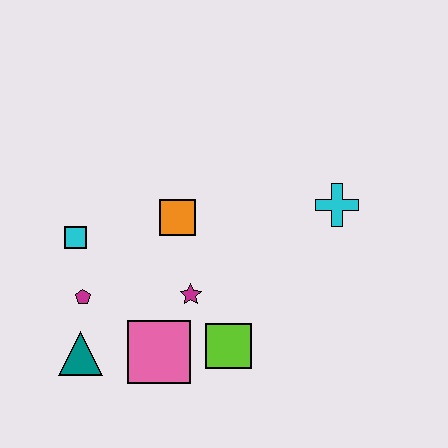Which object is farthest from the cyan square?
The cyan cross is farthest from the cyan square.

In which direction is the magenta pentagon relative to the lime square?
The magenta pentagon is to the left of the lime square.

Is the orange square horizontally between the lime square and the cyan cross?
No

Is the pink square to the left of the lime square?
Yes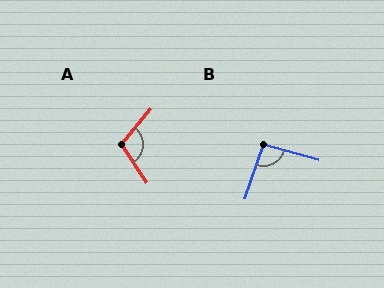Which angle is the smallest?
B, at approximately 93 degrees.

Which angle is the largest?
A, at approximately 106 degrees.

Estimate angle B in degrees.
Approximately 93 degrees.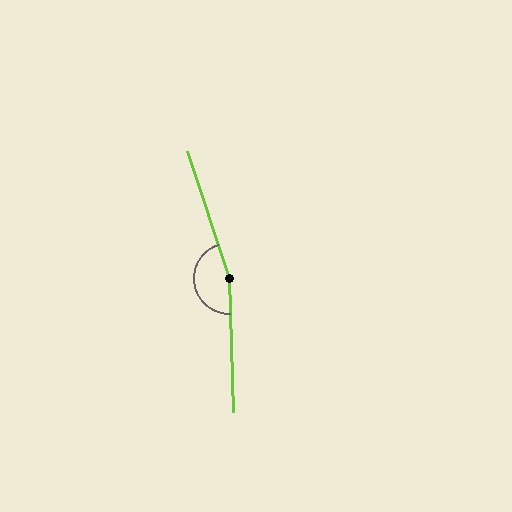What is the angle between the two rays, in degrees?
Approximately 163 degrees.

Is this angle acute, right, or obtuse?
It is obtuse.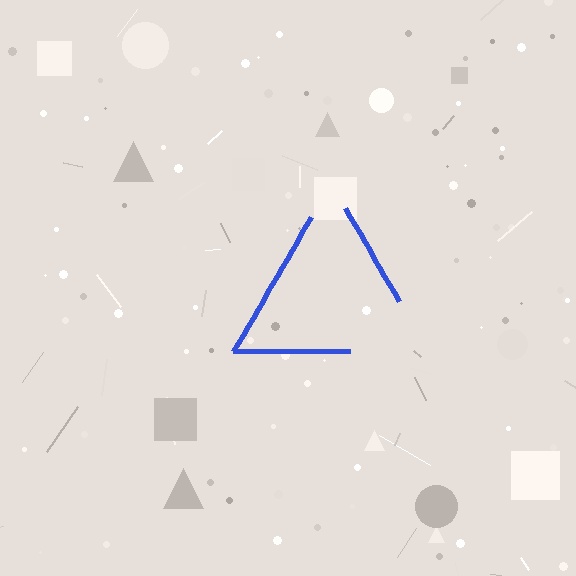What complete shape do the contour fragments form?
The contour fragments form a triangle.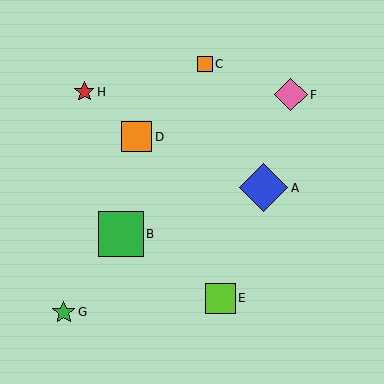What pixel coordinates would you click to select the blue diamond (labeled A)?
Click at (263, 188) to select the blue diamond A.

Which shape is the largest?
The blue diamond (labeled A) is the largest.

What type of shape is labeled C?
Shape C is an orange square.